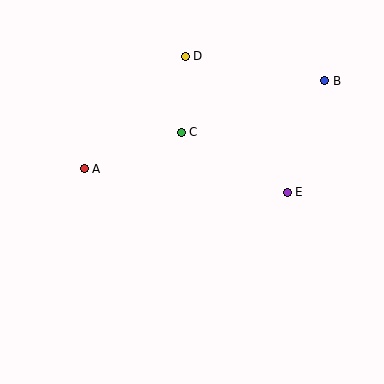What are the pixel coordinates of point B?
Point B is at (325, 81).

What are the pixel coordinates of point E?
Point E is at (287, 192).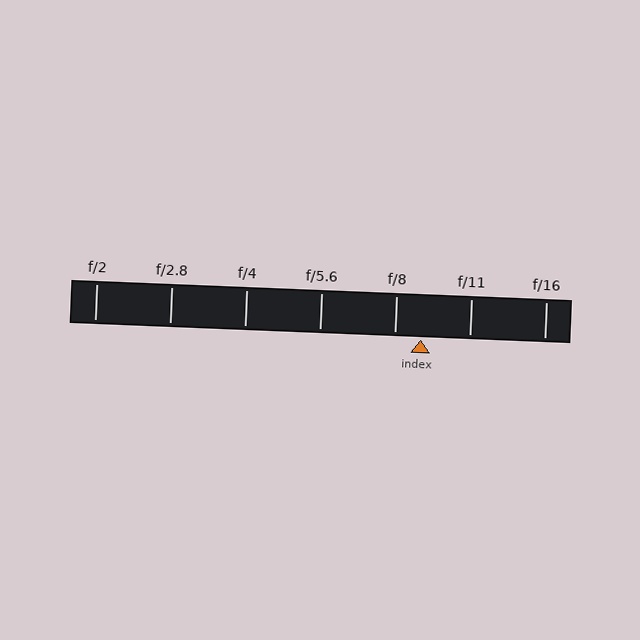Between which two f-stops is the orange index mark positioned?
The index mark is between f/8 and f/11.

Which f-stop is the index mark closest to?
The index mark is closest to f/8.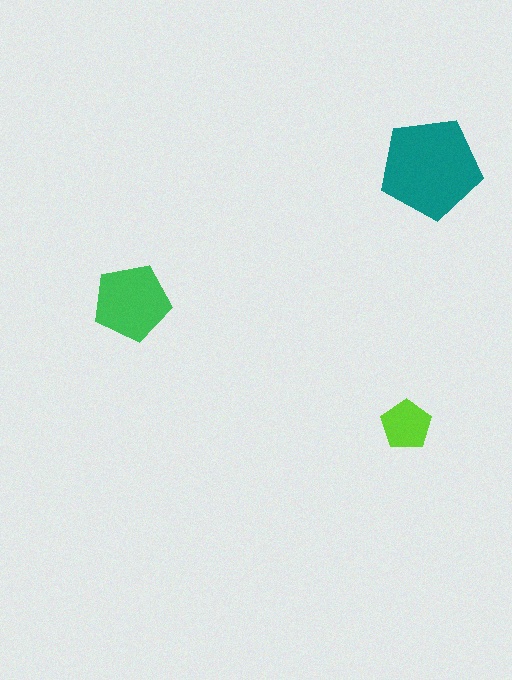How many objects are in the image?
There are 3 objects in the image.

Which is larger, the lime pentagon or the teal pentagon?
The teal one.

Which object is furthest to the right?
The teal pentagon is rightmost.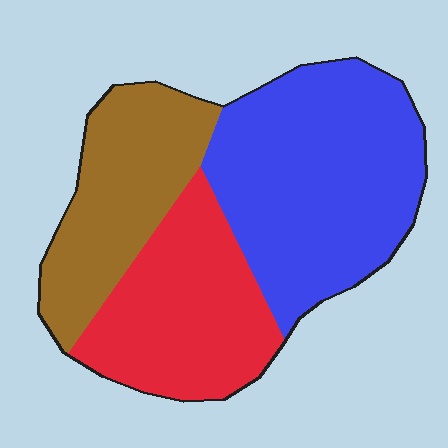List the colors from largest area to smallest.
From largest to smallest: blue, red, brown.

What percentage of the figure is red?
Red covers about 30% of the figure.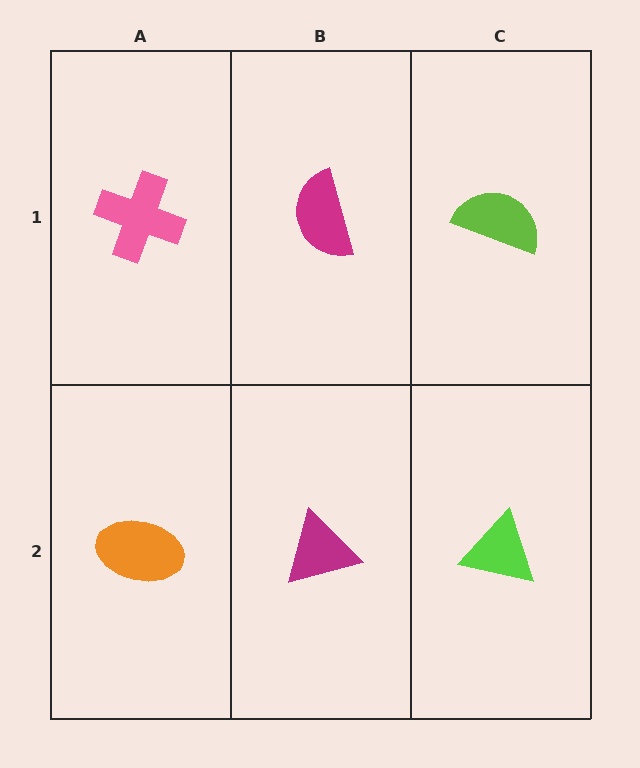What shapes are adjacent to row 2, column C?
A lime semicircle (row 1, column C), a magenta triangle (row 2, column B).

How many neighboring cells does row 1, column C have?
2.